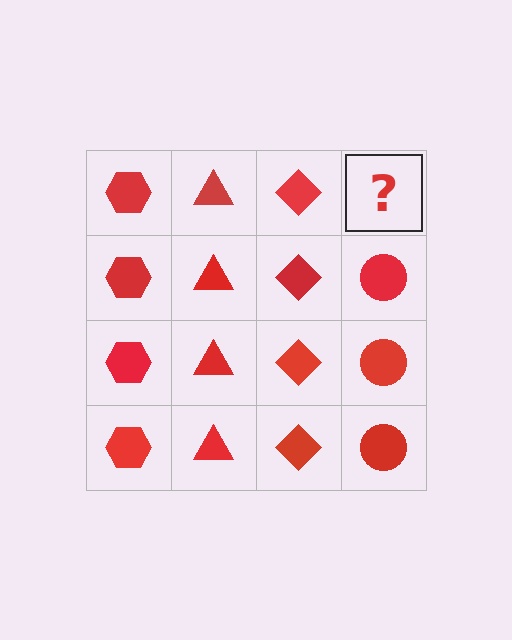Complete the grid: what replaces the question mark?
The question mark should be replaced with a red circle.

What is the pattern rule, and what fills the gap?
The rule is that each column has a consistent shape. The gap should be filled with a red circle.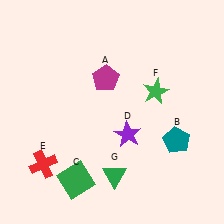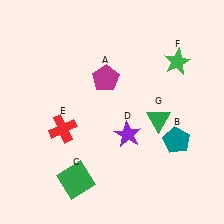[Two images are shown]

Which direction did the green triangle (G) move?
The green triangle (G) moved up.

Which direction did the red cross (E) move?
The red cross (E) moved up.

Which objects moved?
The objects that moved are: the red cross (E), the green star (F), the green triangle (G).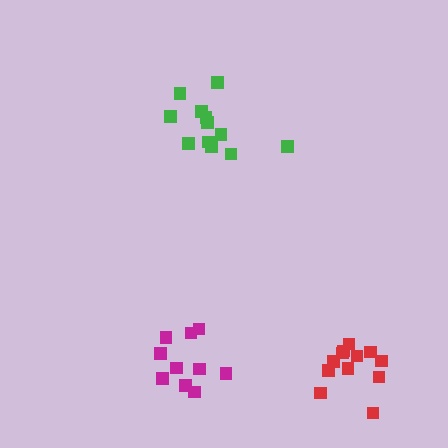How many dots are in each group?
Group 1: 12 dots, Group 2: 10 dots, Group 3: 12 dots (34 total).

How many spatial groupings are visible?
There are 3 spatial groupings.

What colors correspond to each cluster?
The clusters are colored: red, magenta, green.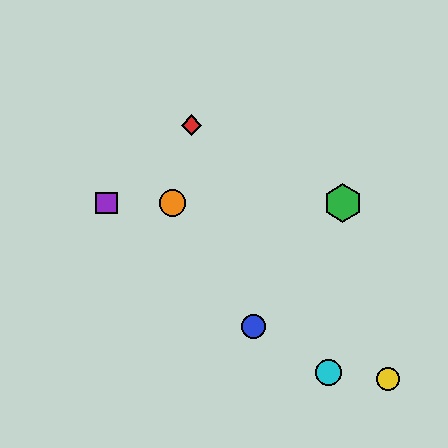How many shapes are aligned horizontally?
3 shapes (the green hexagon, the purple square, the orange circle) are aligned horizontally.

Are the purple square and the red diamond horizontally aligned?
No, the purple square is at y≈203 and the red diamond is at y≈125.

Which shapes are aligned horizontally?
The green hexagon, the purple square, the orange circle are aligned horizontally.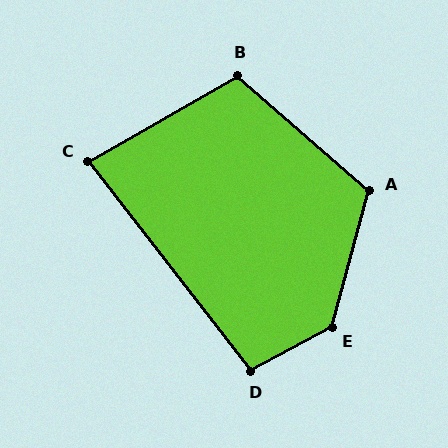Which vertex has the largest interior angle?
E, at approximately 134 degrees.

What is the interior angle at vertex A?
Approximately 116 degrees (obtuse).